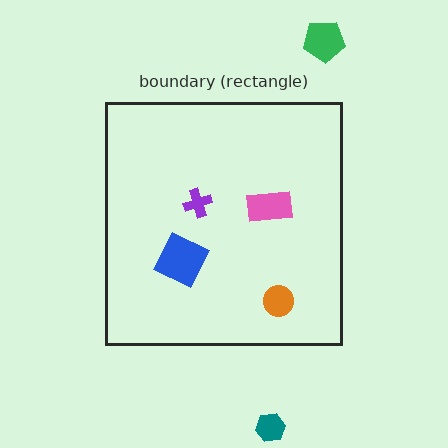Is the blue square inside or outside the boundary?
Inside.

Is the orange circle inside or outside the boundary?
Inside.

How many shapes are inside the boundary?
4 inside, 2 outside.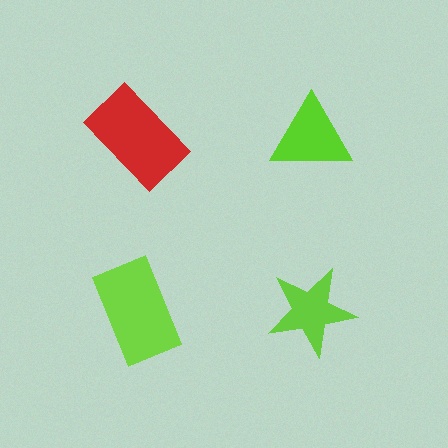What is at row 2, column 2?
A lime star.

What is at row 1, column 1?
A red rectangle.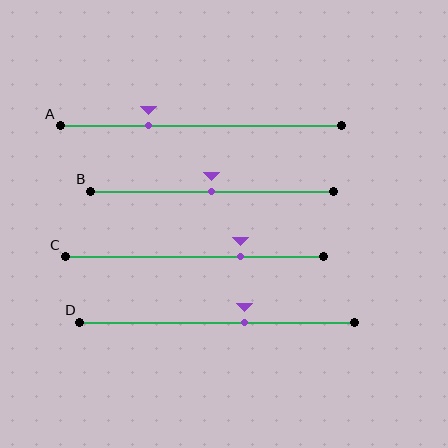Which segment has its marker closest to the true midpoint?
Segment B has its marker closest to the true midpoint.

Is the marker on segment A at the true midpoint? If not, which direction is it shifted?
No, the marker on segment A is shifted to the left by about 19% of the segment length.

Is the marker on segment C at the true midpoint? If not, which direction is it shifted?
No, the marker on segment C is shifted to the right by about 18% of the segment length.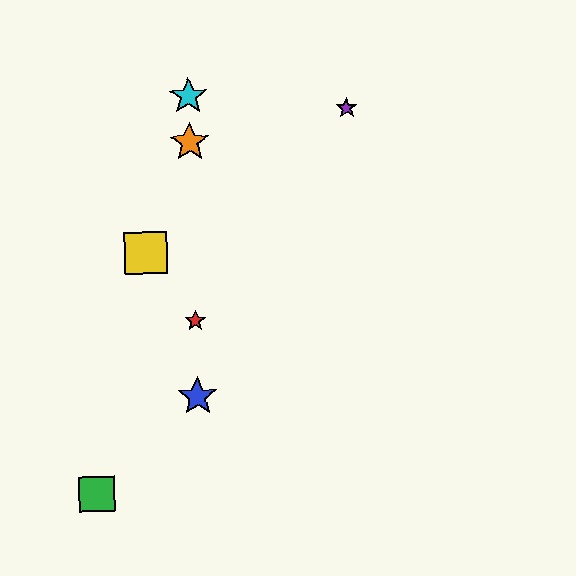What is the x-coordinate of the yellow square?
The yellow square is at x≈146.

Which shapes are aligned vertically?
The red star, the blue star, the orange star, the cyan star are aligned vertically.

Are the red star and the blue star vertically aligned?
Yes, both are at x≈195.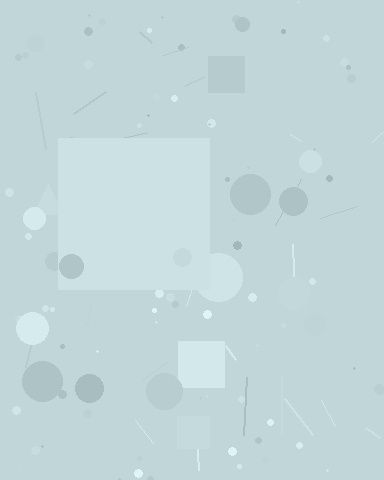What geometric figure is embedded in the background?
A square is embedded in the background.